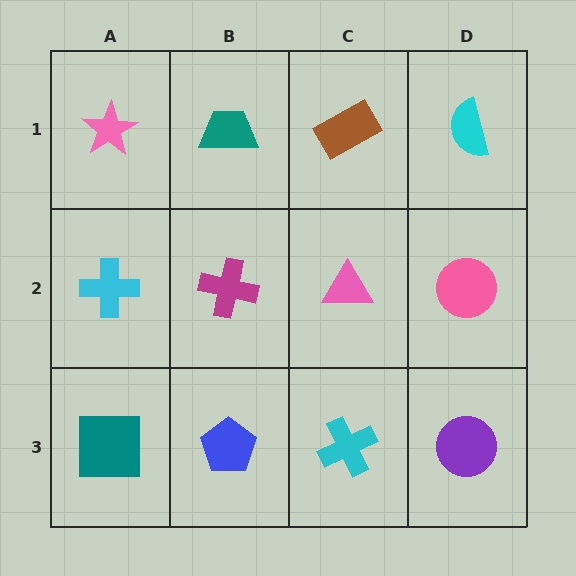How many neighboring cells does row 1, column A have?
2.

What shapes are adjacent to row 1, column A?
A cyan cross (row 2, column A), a teal trapezoid (row 1, column B).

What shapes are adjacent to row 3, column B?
A magenta cross (row 2, column B), a teal square (row 3, column A), a cyan cross (row 3, column C).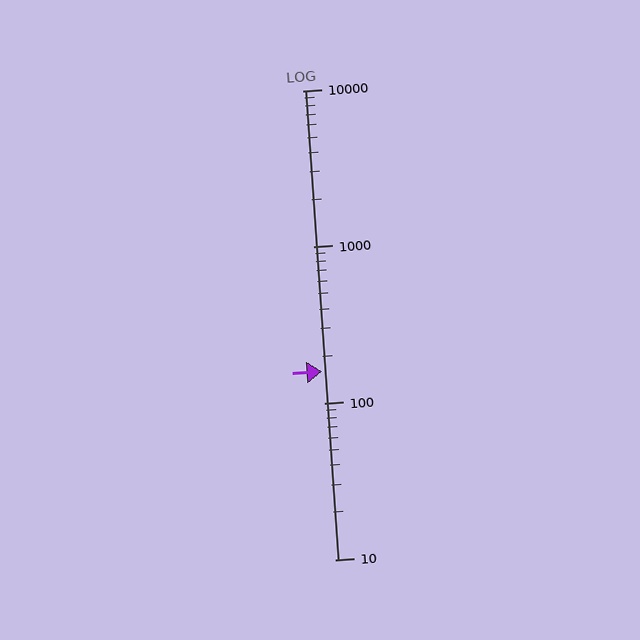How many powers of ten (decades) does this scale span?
The scale spans 3 decades, from 10 to 10000.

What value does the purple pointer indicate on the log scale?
The pointer indicates approximately 160.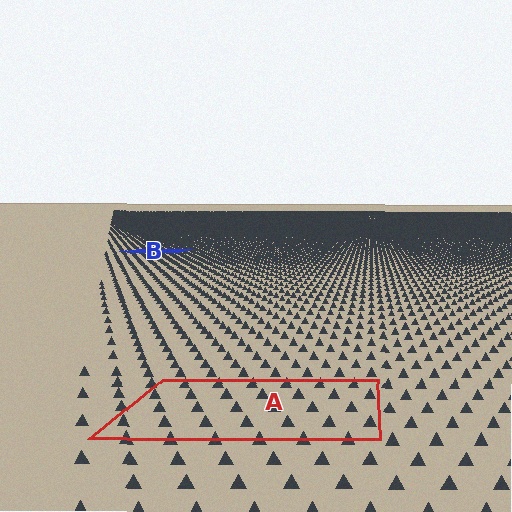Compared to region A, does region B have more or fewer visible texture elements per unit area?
Region B has more texture elements per unit area — they are packed more densely because it is farther away.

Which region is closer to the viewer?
Region A is closer. The texture elements there are larger and more spread out.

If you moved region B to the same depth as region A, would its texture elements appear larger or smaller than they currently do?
They would appear larger. At a closer depth, the same texture elements are projected at a bigger on-screen size.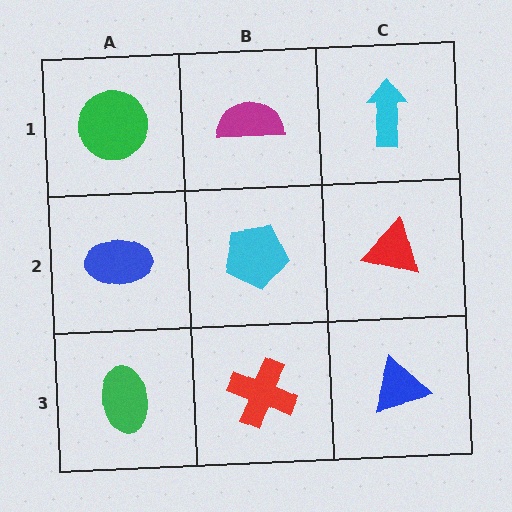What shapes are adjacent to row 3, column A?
A blue ellipse (row 2, column A), a red cross (row 3, column B).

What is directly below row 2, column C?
A blue triangle.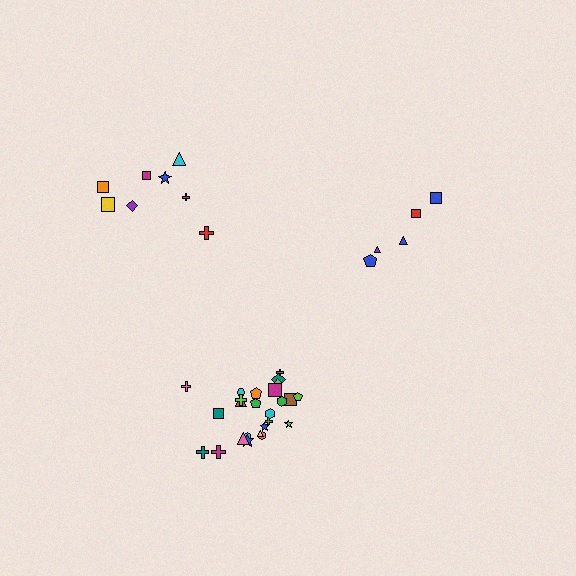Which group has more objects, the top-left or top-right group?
The top-left group.